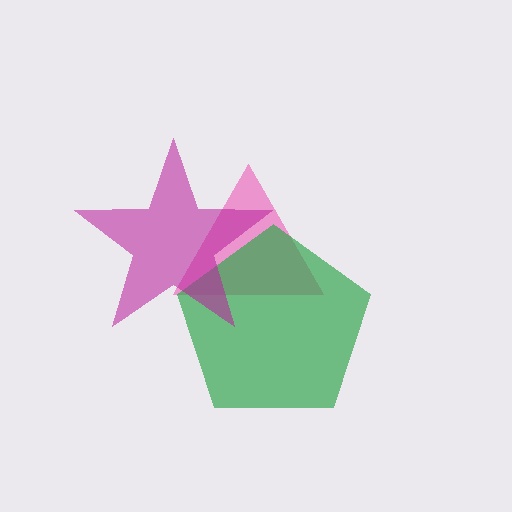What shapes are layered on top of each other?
The layered shapes are: a pink triangle, a green pentagon, a magenta star.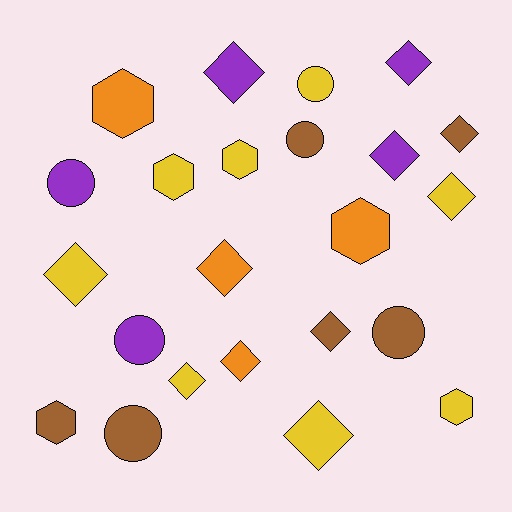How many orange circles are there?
There are no orange circles.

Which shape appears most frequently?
Diamond, with 11 objects.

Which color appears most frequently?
Yellow, with 8 objects.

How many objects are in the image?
There are 23 objects.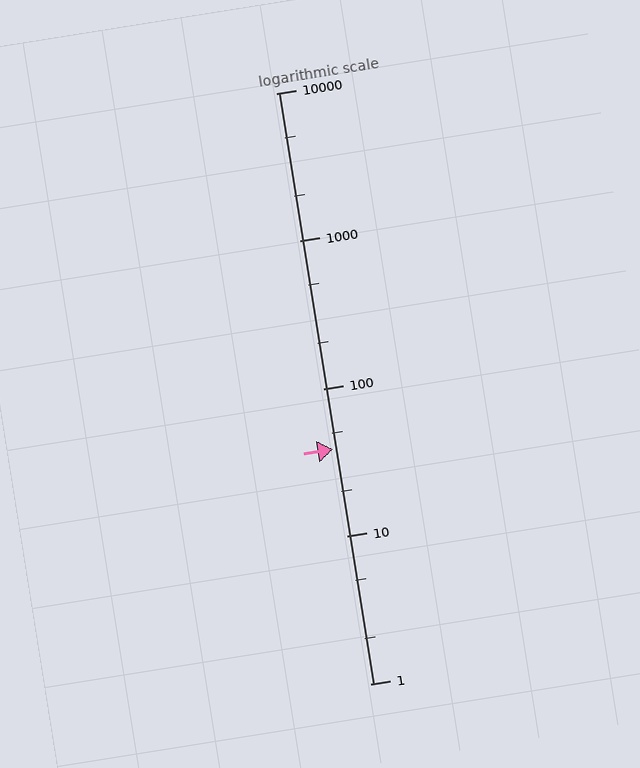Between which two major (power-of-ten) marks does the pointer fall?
The pointer is between 10 and 100.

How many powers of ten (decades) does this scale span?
The scale spans 4 decades, from 1 to 10000.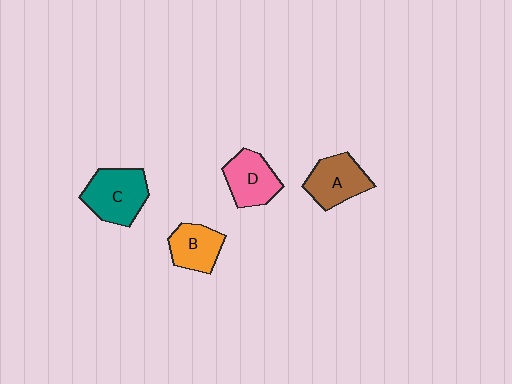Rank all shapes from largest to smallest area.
From largest to smallest: C (teal), A (brown), D (pink), B (orange).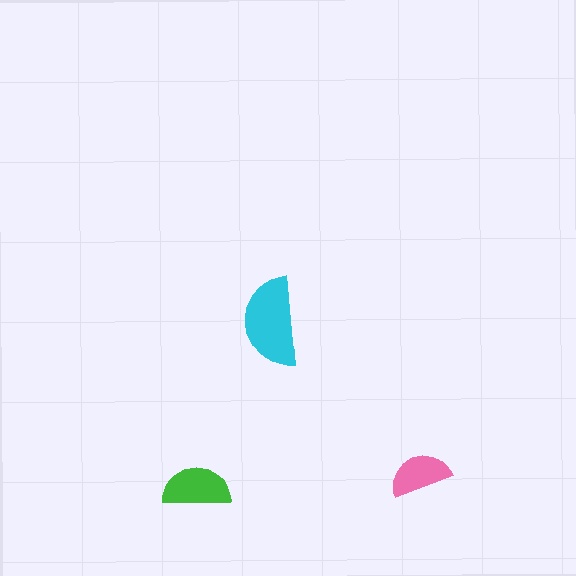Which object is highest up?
The cyan semicircle is topmost.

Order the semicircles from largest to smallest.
the cyan one, the green one, the pink one.